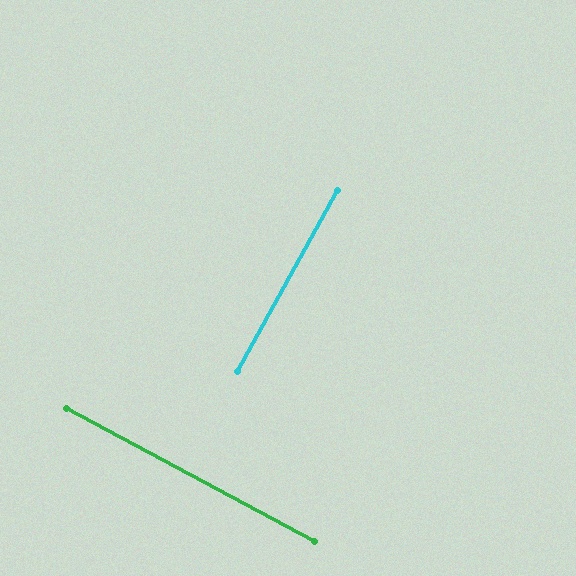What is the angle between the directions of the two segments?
Approximately 89 degrees.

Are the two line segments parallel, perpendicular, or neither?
Perpendicular — they meet at approximately 89°.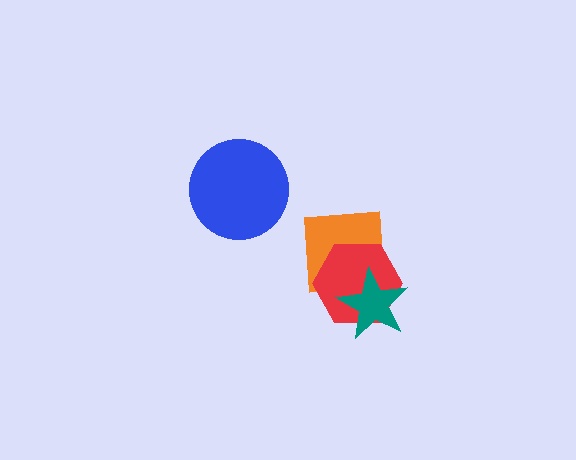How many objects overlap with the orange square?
2 objects overlap with the orange square.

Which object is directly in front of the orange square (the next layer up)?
The red hexagon is directly in front of the orange square.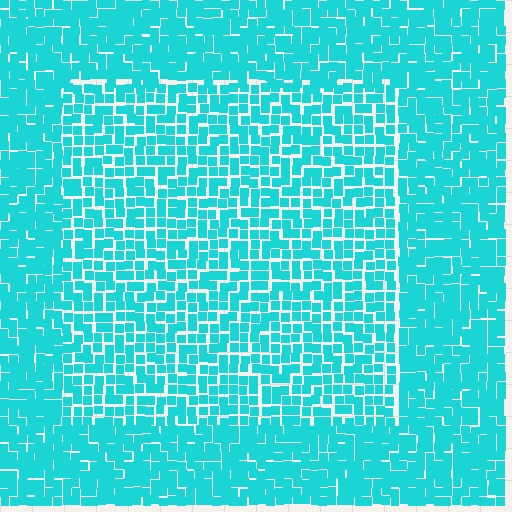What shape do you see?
I see a rectangle.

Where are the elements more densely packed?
The elements are more densely packed outside the rectangle boundary.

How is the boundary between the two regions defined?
The boundary is defined by a change in element density (approximately 1.4x ratio). All elements are the same color, size, and shape.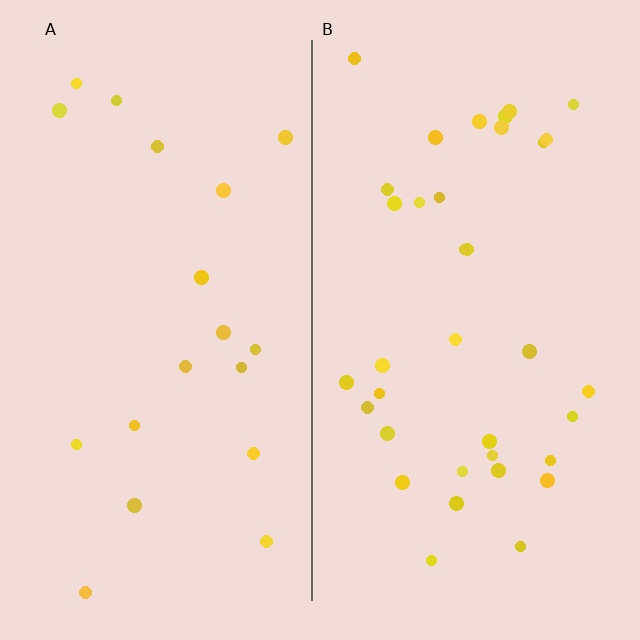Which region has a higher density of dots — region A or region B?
B (the right).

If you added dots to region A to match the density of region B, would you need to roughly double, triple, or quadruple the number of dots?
Approximately double.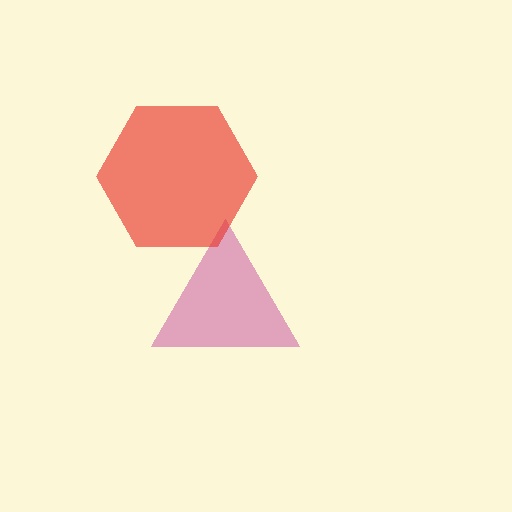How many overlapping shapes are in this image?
There are 2 overlapping shapes in the image.